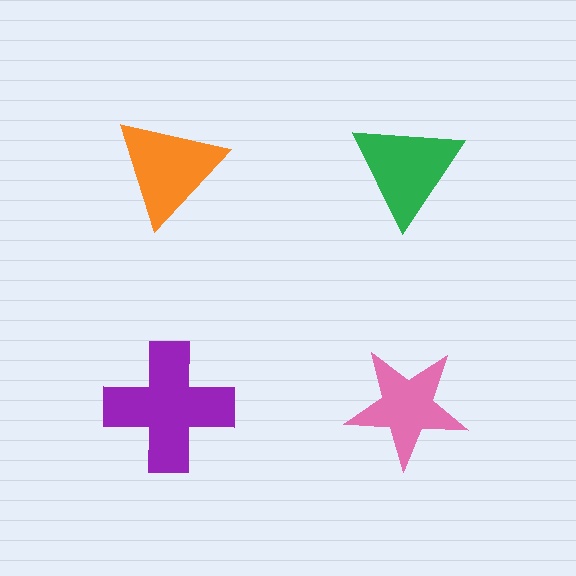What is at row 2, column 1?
A purple cross.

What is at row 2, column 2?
A pink star.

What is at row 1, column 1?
An orange triangle.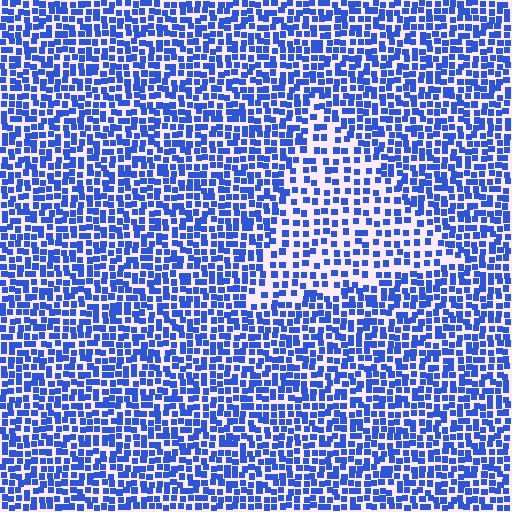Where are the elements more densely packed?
The elements are more densely packed outside the triangle boundary.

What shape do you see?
I see a triangle.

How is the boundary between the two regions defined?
The boundary is defined by a change in element density (approximately 1.8x ratio). All elements are the same color, size, and shape.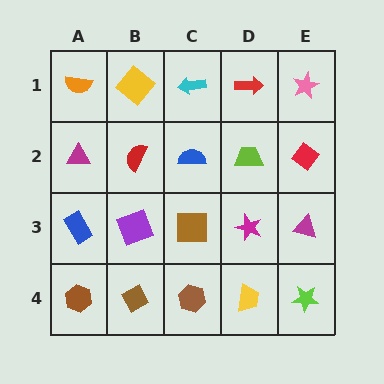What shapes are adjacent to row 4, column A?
A blue rectangle (row 3, column A), a brown diamond (row 4, column B).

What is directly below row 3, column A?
A brown hexagon.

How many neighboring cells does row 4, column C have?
3.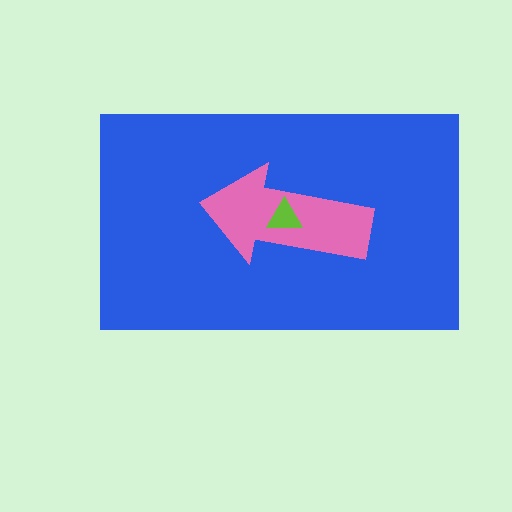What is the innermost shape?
The lime triangle.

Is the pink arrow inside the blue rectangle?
Yes.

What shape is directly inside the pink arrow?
The lime triangle.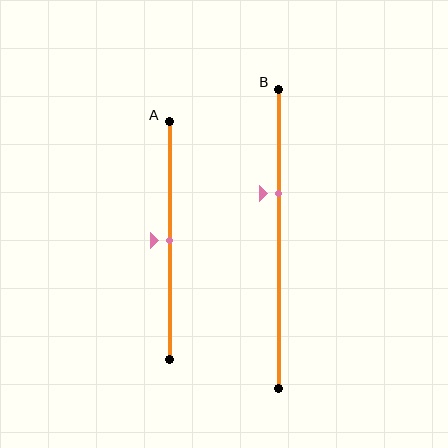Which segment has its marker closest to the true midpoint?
Segment A has its marker closest to the true midpoint.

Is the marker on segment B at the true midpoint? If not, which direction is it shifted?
No, the marker on segment B is shifted upward by about 15% of the segment length.